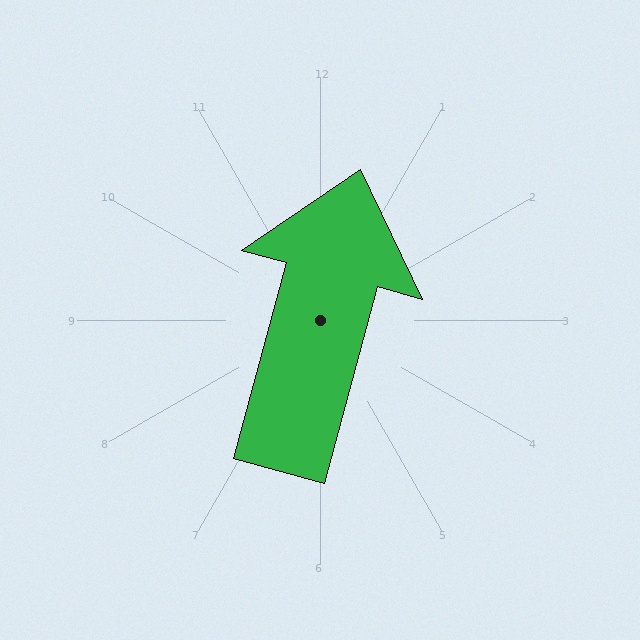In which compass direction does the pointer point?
North.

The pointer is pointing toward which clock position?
Roughly 1 o'clock.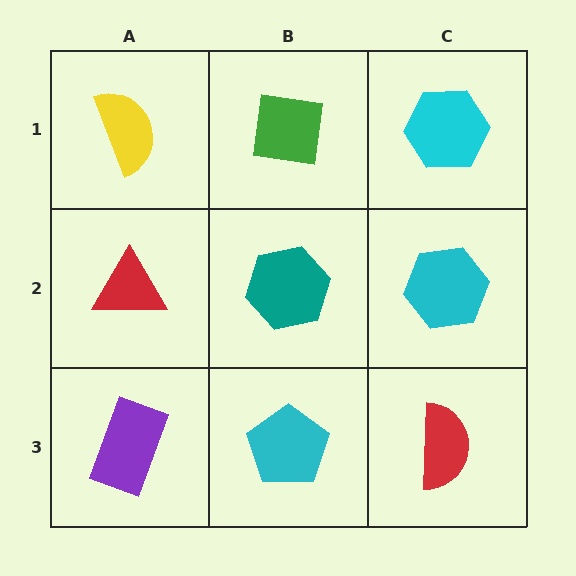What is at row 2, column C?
A cyan hexagon.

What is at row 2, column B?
A teal hexagon.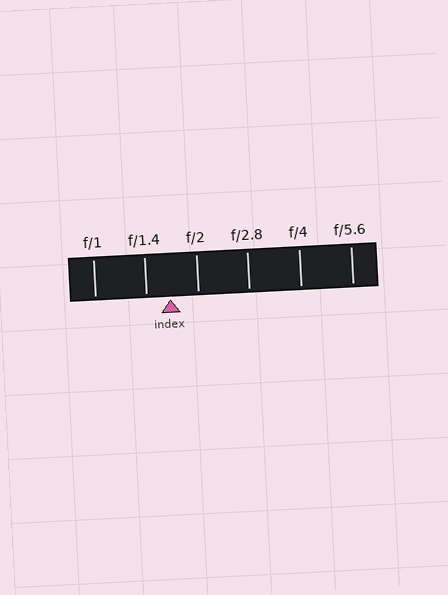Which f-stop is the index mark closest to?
The index mark is closest to f/1.4.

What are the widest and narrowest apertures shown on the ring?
The widest aperture shown is f/1 and the narrowest is f/5.6.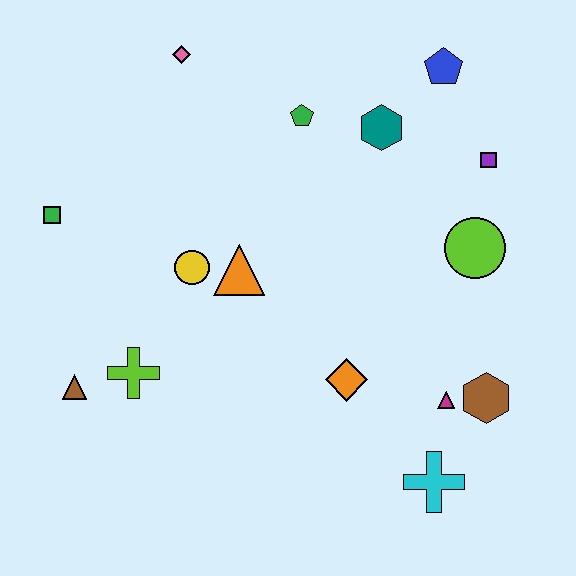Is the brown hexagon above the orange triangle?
No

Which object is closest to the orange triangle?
The yellow circle is closest to the orange triangle.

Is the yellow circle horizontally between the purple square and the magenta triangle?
No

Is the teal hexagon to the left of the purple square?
Yes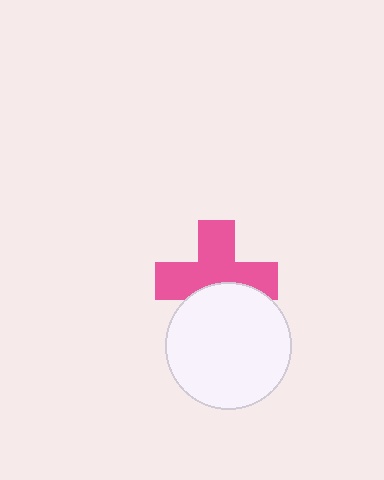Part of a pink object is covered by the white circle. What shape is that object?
It is a cross.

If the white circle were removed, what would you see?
You would see the complete pink cross.